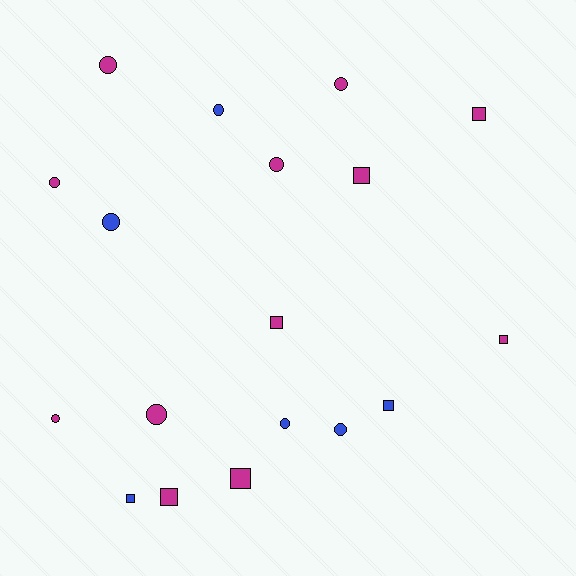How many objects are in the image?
There are 18 objects.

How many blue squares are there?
There are 2 blue squares.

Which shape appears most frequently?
Circle, with 10 objects.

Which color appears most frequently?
Magenta, with 12 objects.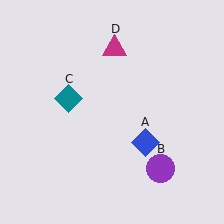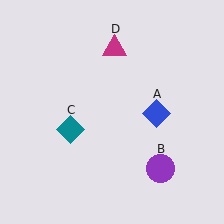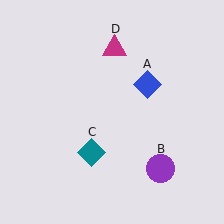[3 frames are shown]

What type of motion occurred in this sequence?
The blue diamond (object A), teal diamond (object C) rotated counterclockwise around the center of the scene.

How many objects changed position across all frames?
2 objects changed position: blue diamond (object A), teal diamond (object C).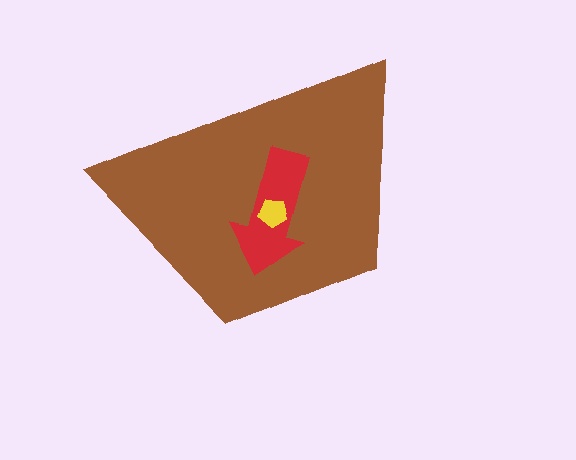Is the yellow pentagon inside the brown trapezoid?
Yes.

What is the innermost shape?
The yellow pentagon.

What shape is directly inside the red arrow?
The yellow pentagon.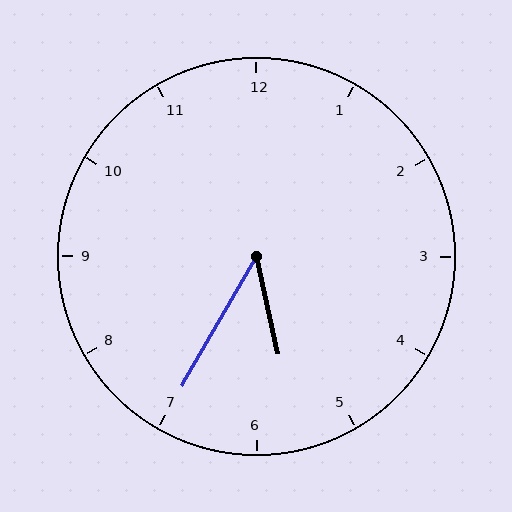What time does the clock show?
5:35.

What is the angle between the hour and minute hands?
Approximately 42 degrees.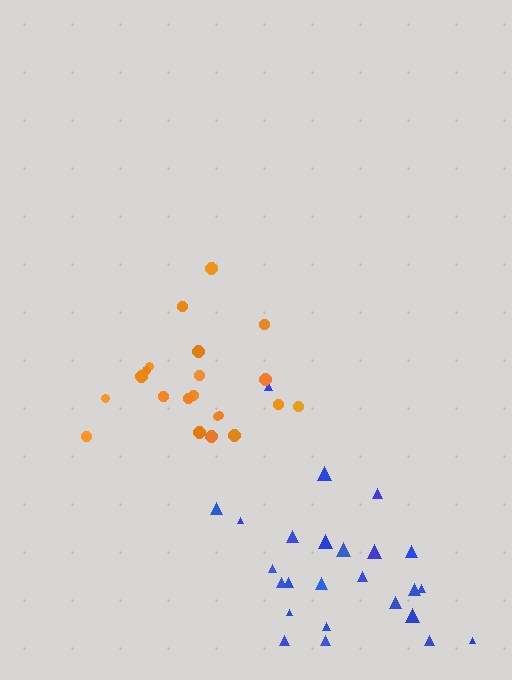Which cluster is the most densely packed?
Orange.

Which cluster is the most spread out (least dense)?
Blue.